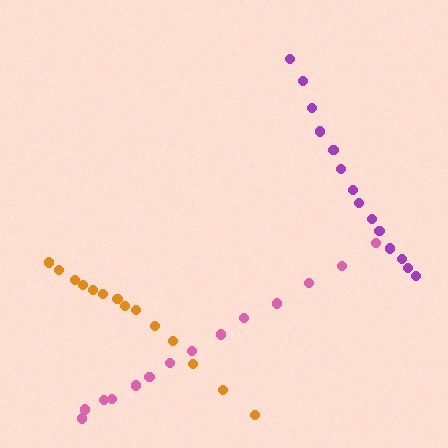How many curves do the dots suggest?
There are 3 distinct paths.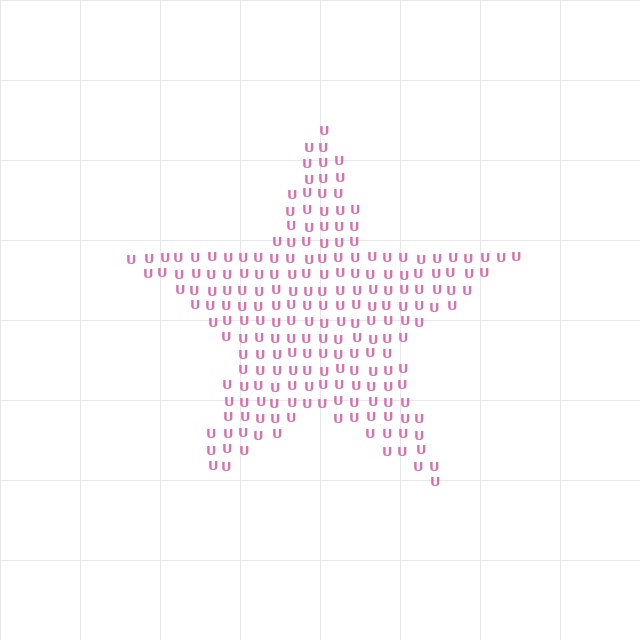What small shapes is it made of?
It is made of small letter U's.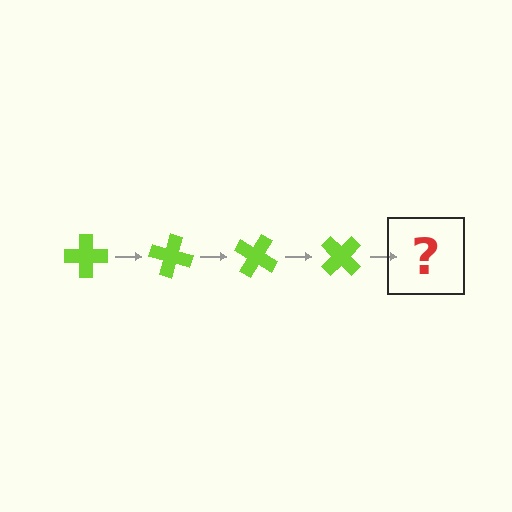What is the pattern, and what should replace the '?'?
The pattern is that the cross rotates 15 degrees each step. The '?' should be a lime cross rotated 60 degrees.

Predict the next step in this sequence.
The next step is a lime cross rotated 60 degrees.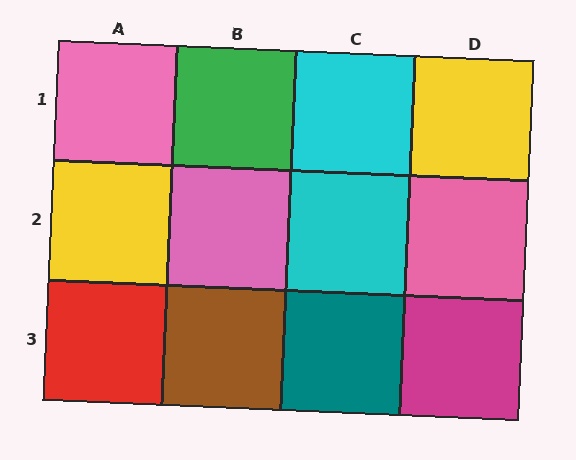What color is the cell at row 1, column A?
Pink.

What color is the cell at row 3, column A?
Red.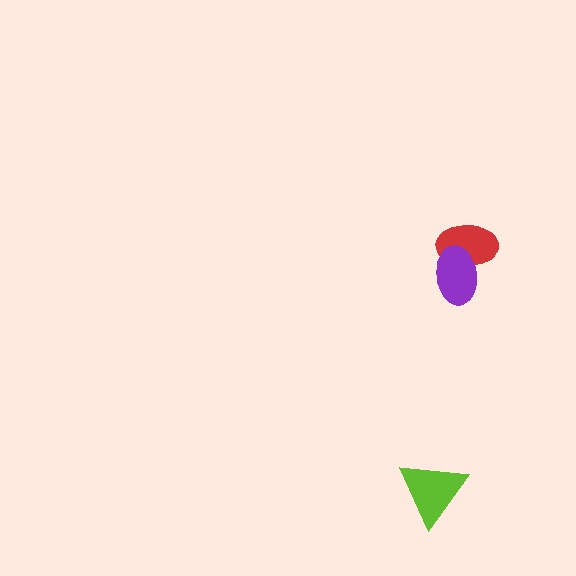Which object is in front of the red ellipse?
The purple ellipse is in front of the red ellipse.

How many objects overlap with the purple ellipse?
1 object overlaps with the purple ellipse.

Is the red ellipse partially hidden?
Yes, it is partially covered by another shape.